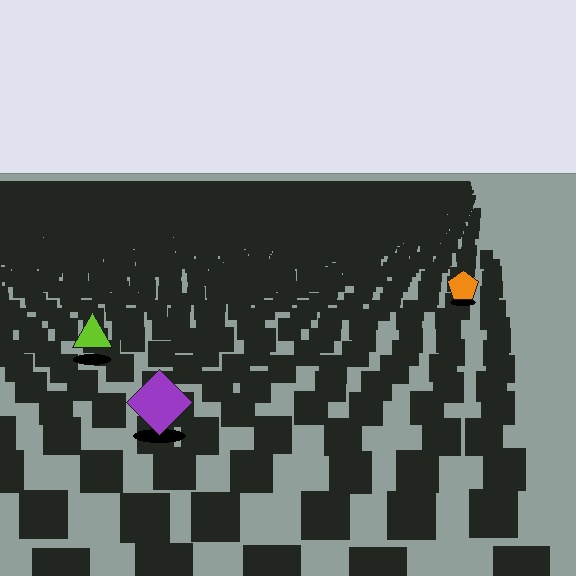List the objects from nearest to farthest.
From nearest to farthest: the purple diamond, the lime triangle, the orange pentagon.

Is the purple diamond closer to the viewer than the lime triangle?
Yes. The purple diamond is closer — you can tell from the texture gradient: the ground texture is coarser near it.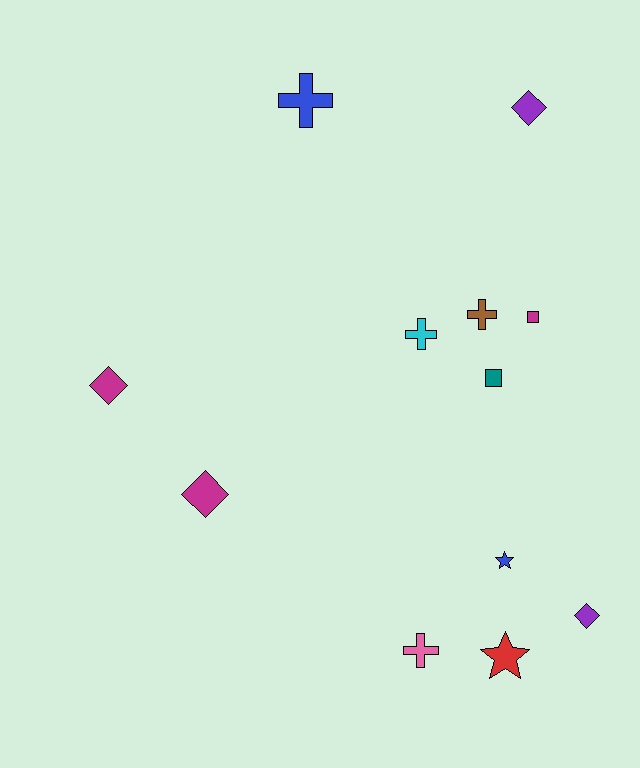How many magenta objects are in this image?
There are 3 magenta objects.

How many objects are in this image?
There are 12 objects.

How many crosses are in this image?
There are 4 crosses.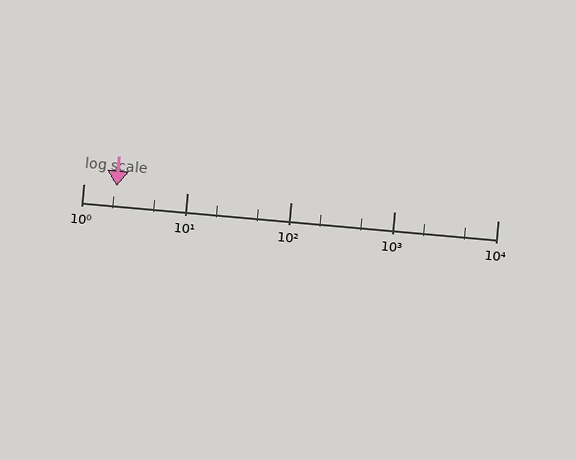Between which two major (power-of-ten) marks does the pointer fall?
The pointer is between 1 and 10.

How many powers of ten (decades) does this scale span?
The scale spans 4 decades, from 1 to 10000.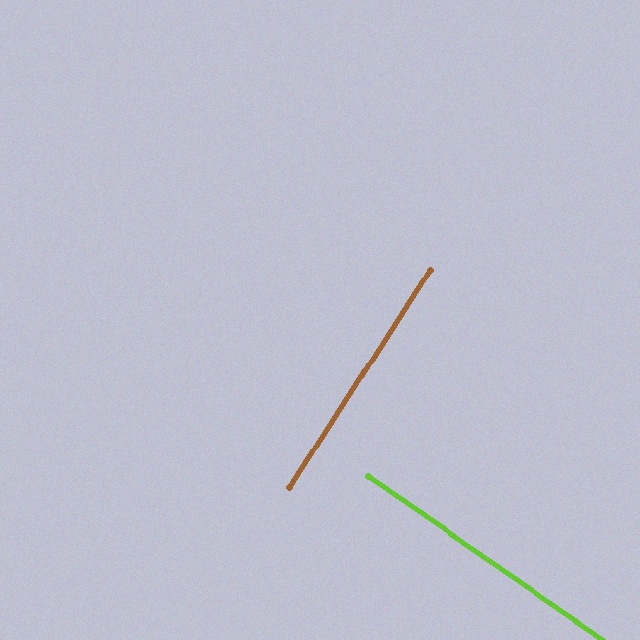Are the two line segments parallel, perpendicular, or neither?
Perpendicular — they meet at approximately 88°.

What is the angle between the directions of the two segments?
Approximately 88 degrees.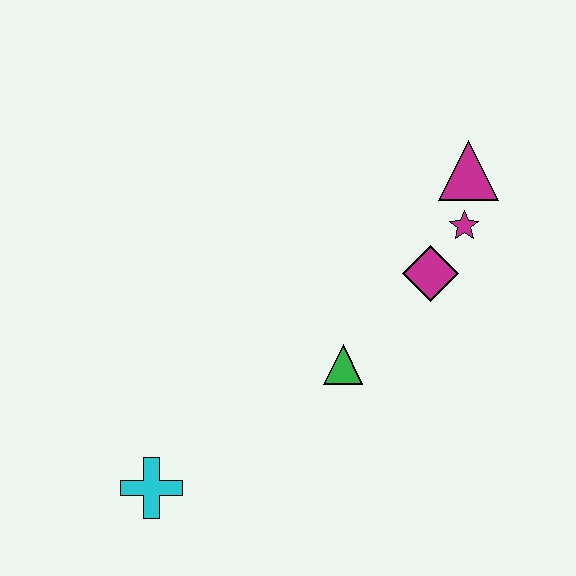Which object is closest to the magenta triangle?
The magenta star is closest to the magenta triangle.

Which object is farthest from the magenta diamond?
The cyan cross is farthest from the magenta diamond.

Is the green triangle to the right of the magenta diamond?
No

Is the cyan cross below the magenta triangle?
Yes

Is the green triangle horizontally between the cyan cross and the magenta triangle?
Yes